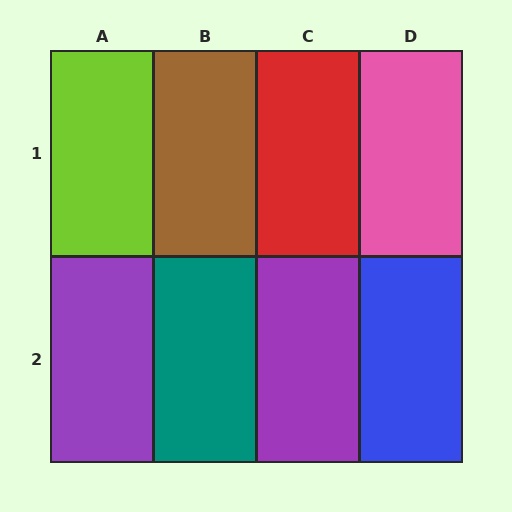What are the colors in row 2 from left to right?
Purple, teal, purple, blue.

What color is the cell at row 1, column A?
Lime.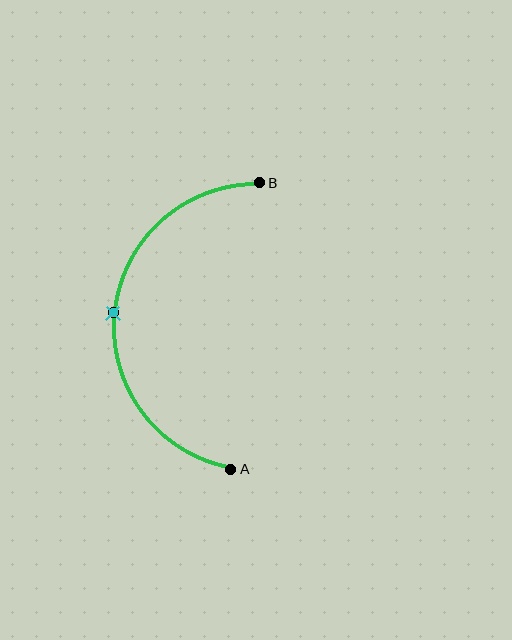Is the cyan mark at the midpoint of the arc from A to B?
Yes. The cyan mark lies on the arc at equal arc-length from both A and B — it is the arc midpoint.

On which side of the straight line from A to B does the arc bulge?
The arc bulges to the left of the straight line connecting A and B.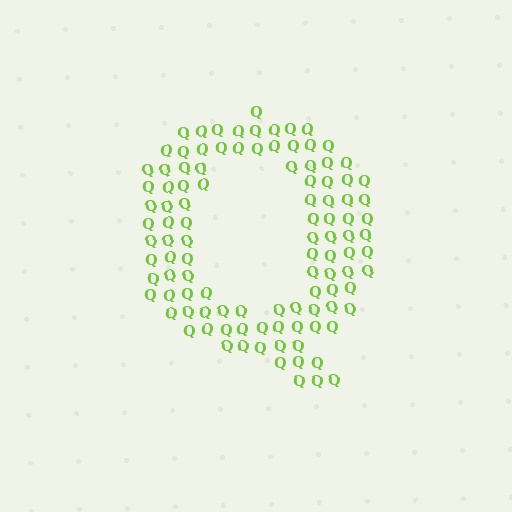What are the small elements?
The small elements are letter Q's.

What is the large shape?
The large shape is the letter Q.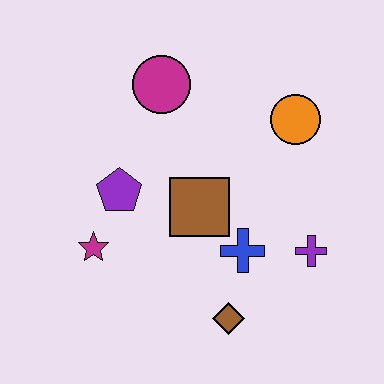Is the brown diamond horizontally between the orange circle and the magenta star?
Yes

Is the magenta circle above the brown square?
Yes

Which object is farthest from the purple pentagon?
The purple cross is farthest from the purple pentagon.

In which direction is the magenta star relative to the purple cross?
The magenta star is to the left of the purple cross.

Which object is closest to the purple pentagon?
The magenta star is closest to the purple pentagon.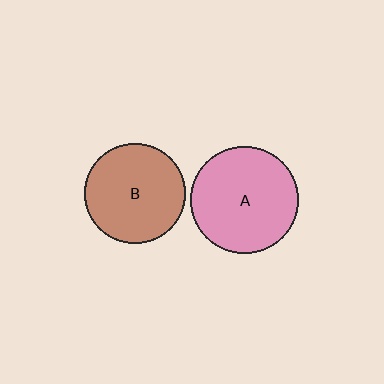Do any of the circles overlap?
No, none of the circles overlap.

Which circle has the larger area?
Circle A (pink).